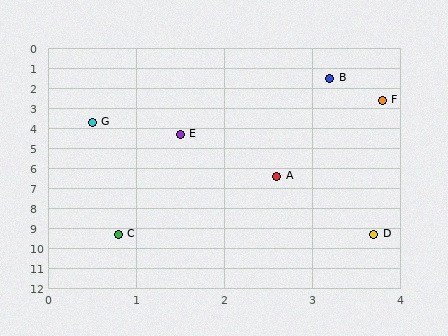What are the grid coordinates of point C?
Point C is at approximately (0.8, 9.3).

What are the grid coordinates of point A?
Point A is at approximately (2.6, 6.4).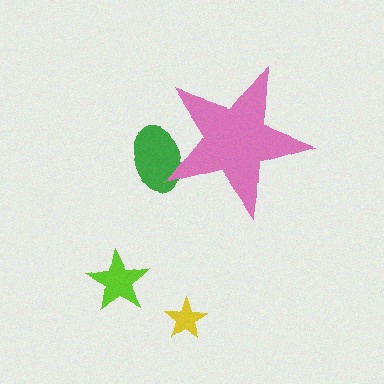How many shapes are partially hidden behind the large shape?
1 shape is partially hidden.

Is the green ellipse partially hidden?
Yes, the green ellipse is partially hidden behind the pink star.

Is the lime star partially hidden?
No, the lime star is fully visible.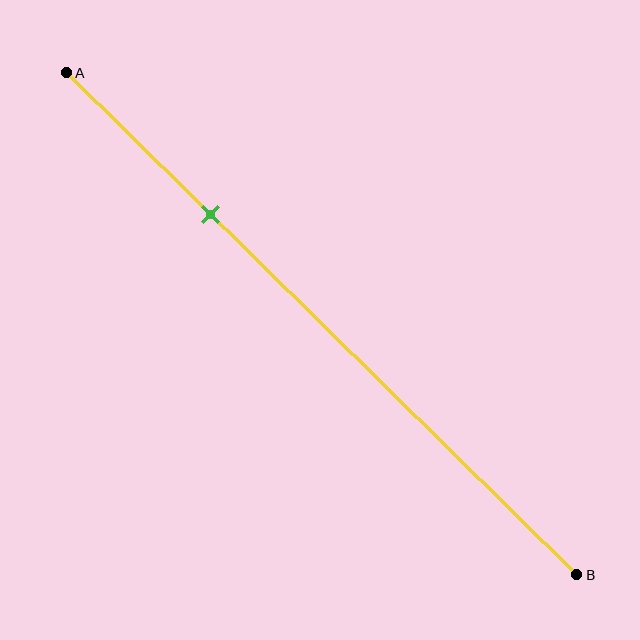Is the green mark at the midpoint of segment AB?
No, the mark is at about 30% from A, not at the 50% midpoint.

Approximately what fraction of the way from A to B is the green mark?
The green mark is approximately 30% of the way from A to B.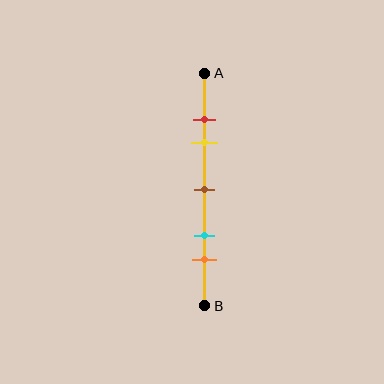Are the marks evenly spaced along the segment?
No, the marks are not evenly spaced.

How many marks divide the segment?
There are 5 marks dividing the segment.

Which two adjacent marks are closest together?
The red and yellow marks are the closest adjacent pair.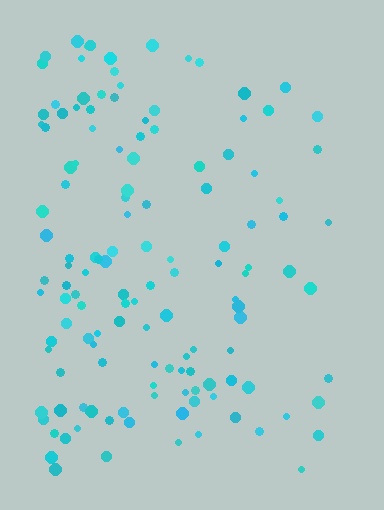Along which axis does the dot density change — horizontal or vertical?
Horizontal.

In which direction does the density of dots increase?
From right to left, with the left side densest.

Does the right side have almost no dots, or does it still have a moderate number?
Still a moderate number, just noticeably fewer than the left.